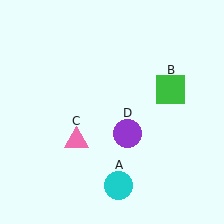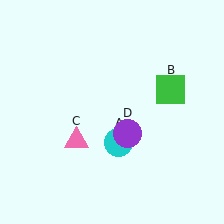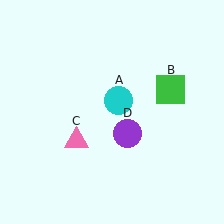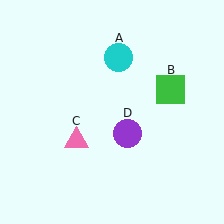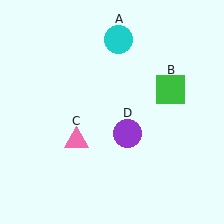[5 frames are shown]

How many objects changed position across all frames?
1 object changed position: cyan circle (object A).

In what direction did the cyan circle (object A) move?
The cyan circle (object A) moved up.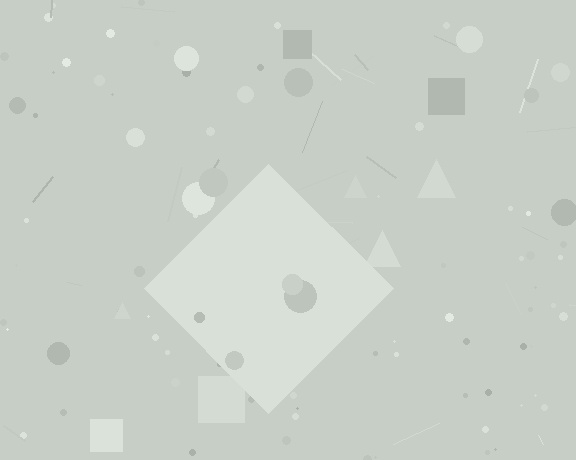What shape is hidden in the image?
A diamond is hidden in the image.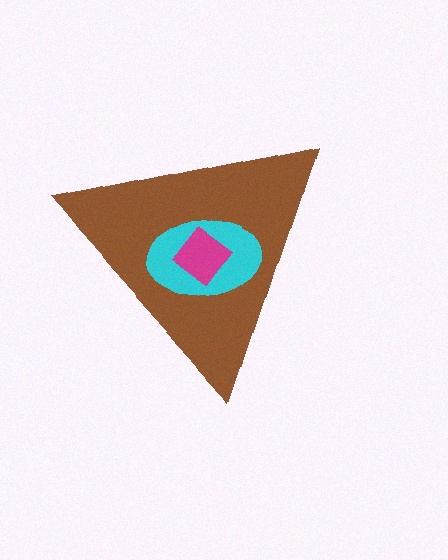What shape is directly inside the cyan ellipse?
The magenta diamond.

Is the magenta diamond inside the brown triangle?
Yes.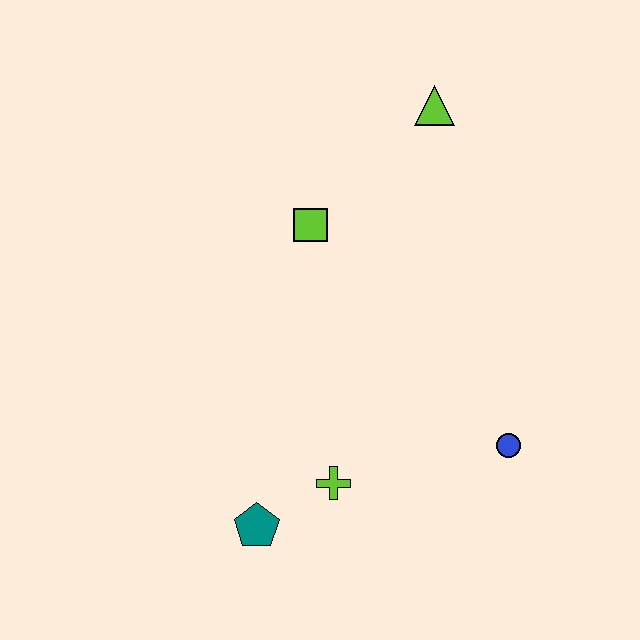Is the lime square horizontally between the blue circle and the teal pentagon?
Yes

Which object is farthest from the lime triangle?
The teal pentagon is farthest from the lime triangle.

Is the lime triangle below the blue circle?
No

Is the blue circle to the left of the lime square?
No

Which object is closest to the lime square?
The lime triangle is closest to the lime square.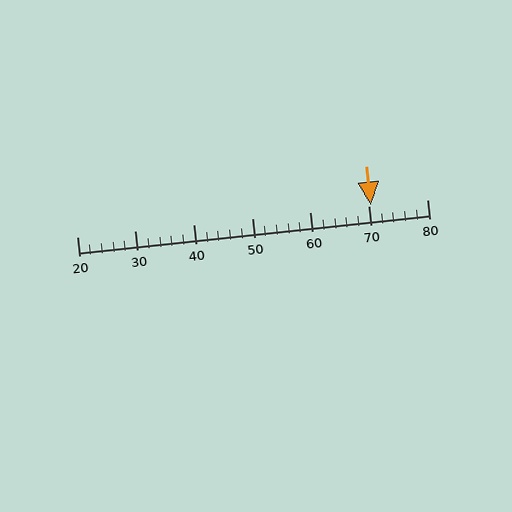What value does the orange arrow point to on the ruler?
The orange arrow points to approximately 70.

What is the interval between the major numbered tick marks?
The major tick marks are spaced 10 units apart.